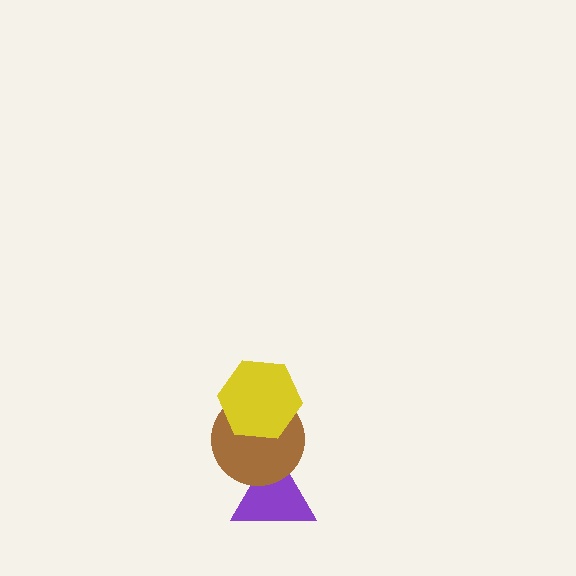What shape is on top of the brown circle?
The yellow hexagon is on top of the brown circle.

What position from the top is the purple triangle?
The purple triangle is 3rd from the top.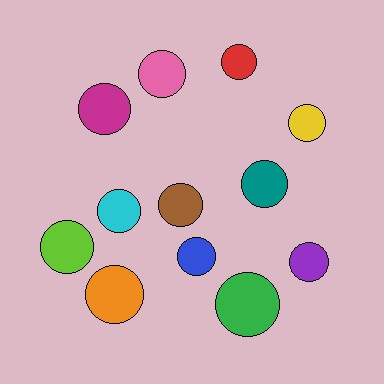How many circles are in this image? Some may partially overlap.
There are 12 circles.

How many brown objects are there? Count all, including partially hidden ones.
There is 1 brown object.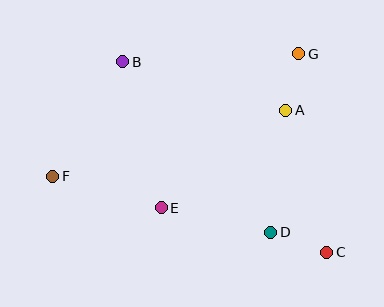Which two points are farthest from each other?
Points C and F are farthest from each other.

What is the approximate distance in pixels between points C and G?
The distance between C and G is approximately 200 pixels.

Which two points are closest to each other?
Points A and G are closest to each other.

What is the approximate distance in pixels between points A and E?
The distance between A and E is approximately 158 pixels.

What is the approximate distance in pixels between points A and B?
The distance between A and B is approximately 170 pixels.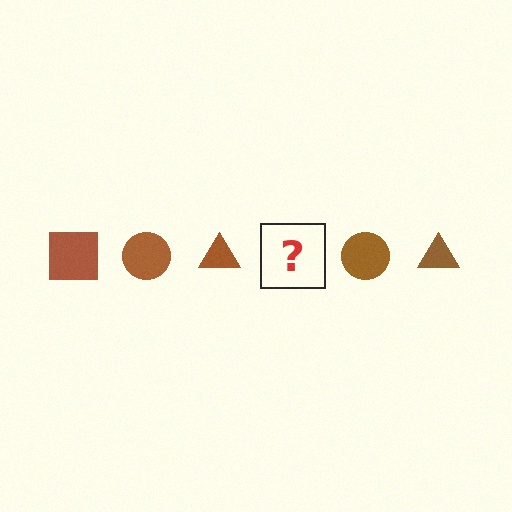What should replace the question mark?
The question mark should be replaced with a brown square.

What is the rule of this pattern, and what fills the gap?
The rule is that the pattern cycles through square, circle, triangle shapes in brown. The gap should be filled with a brown square.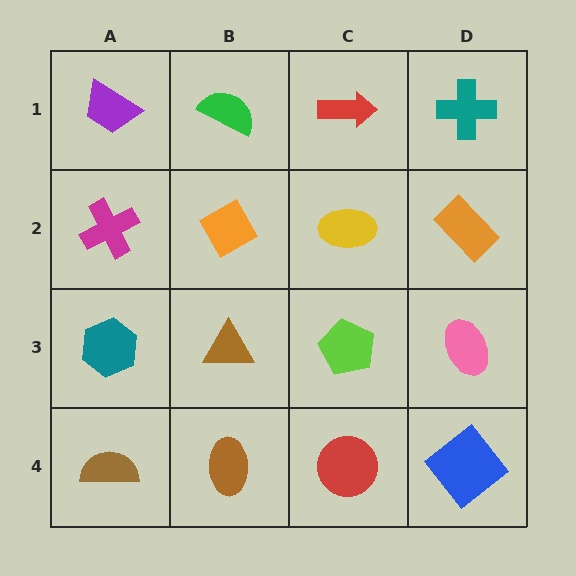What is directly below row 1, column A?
A magenta cross.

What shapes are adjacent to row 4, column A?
A teal hexagon (row 3, column A), a brown ellipse (row 4, column B).